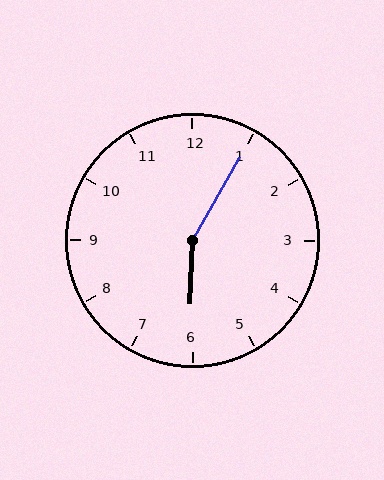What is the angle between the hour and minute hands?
Approximately 152 degrees.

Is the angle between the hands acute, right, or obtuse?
It is obtuse.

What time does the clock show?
6:05.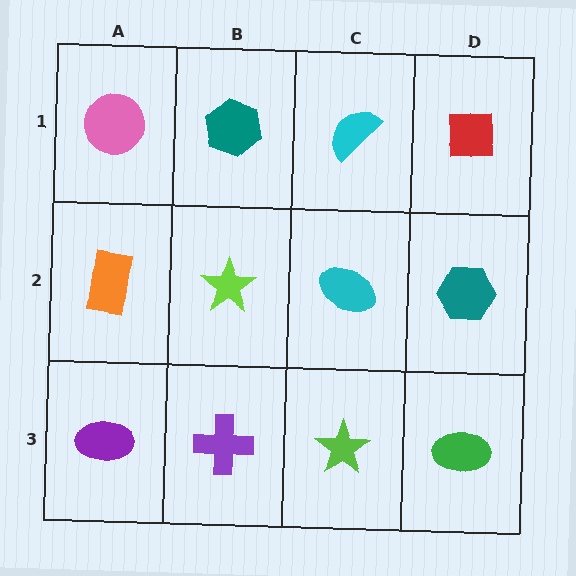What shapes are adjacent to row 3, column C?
A cyan ellipse (row 2, column C), a purple cross (row 3, column B), a green ellipse (row 3, column D).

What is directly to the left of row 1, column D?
A cyan semicircle.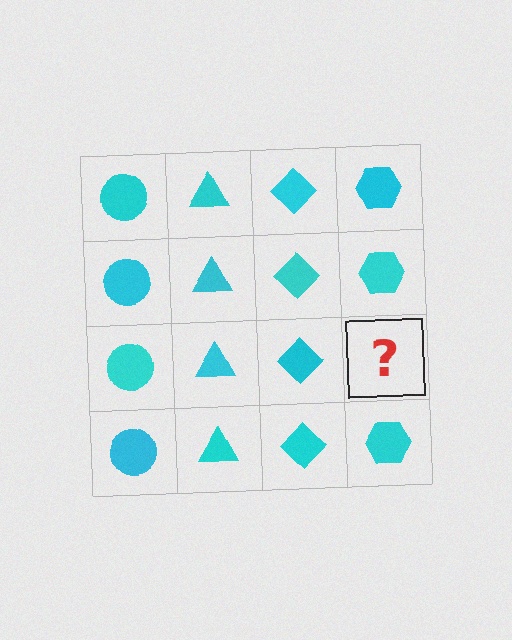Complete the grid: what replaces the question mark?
The question mark should be replaced with a cyan hexagon.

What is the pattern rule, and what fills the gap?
The rule is that each column has a consistent shape. The gap should be filled with a cyan hexagon.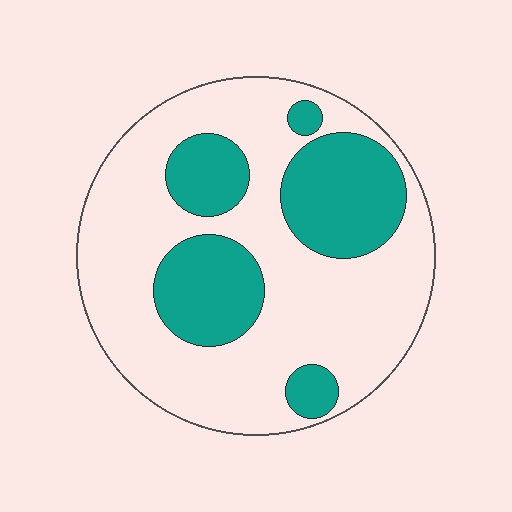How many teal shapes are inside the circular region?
5.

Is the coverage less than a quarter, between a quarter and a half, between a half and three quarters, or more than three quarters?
Between a quarter and a half.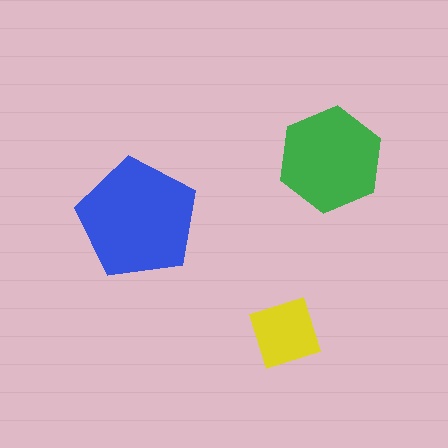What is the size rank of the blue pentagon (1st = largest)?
1st.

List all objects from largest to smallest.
The blue pentagon, the green hexagon, the yellow diamond.